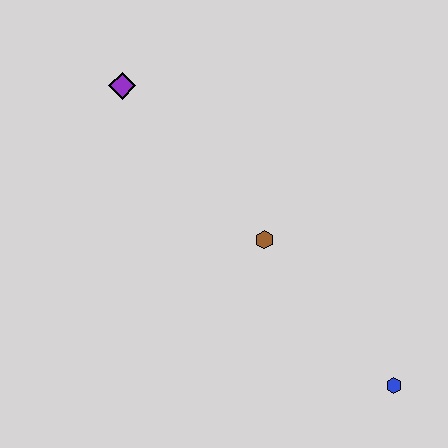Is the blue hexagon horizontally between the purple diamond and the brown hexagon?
No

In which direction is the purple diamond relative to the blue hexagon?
The purple diamond is above the blue hexagon.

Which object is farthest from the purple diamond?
The blue hexagon is farthest from the purple diamond.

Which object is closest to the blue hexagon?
The brown hexagon is closest to the blue hexagon.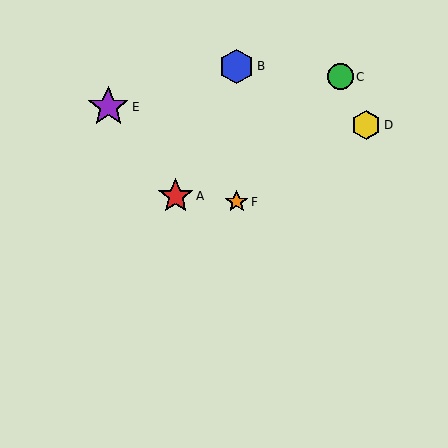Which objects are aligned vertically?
Objects B, F are aligned vertically.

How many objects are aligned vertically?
2 objects (B, F) are aligned vertically.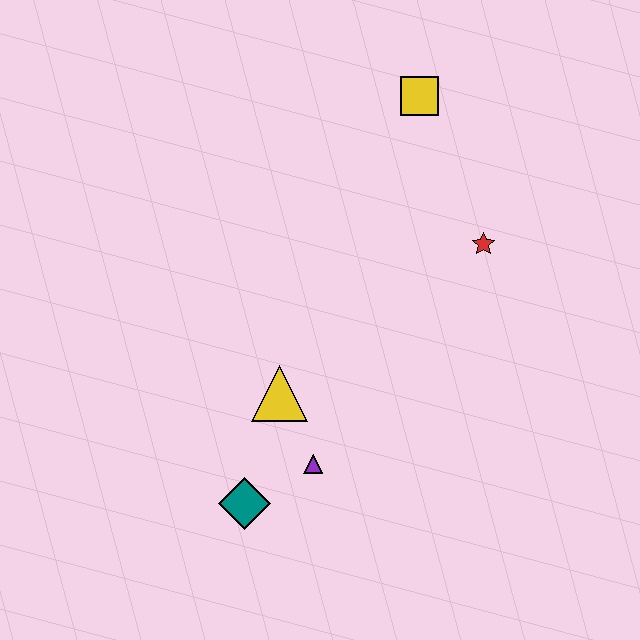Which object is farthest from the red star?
The teal diamond is farthest from the red star.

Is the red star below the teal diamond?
No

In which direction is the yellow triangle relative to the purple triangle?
The yellow triangle is above the purple triangle.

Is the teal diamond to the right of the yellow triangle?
No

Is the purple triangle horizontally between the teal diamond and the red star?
Yes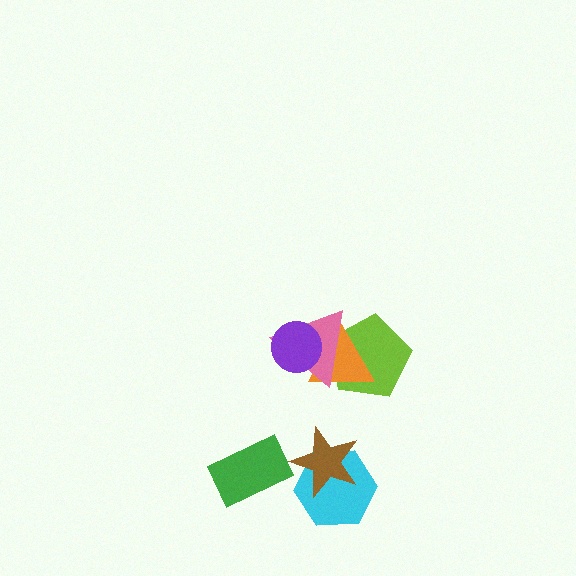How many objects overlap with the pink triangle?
3 objects overlap with the pink triangle.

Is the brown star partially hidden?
No, no other shape covers it.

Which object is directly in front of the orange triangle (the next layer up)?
The pink triangle is directly in front of the orange triangle.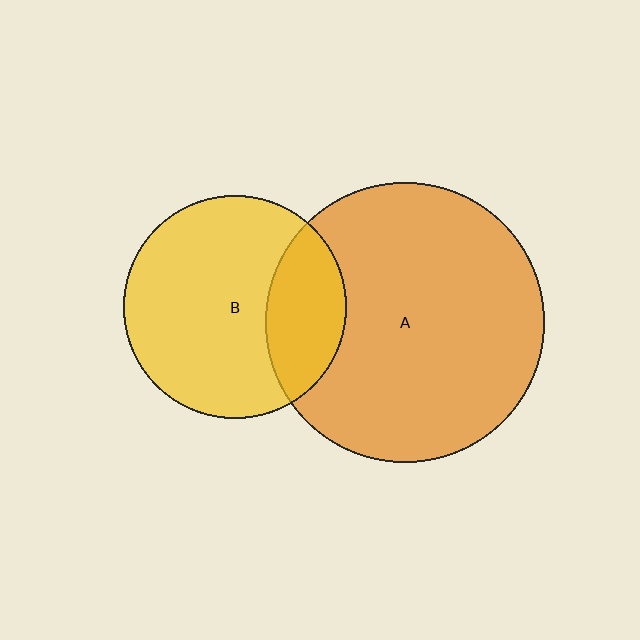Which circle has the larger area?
Circle A (orange).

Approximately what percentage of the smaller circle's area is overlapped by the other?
Approximately 25%.